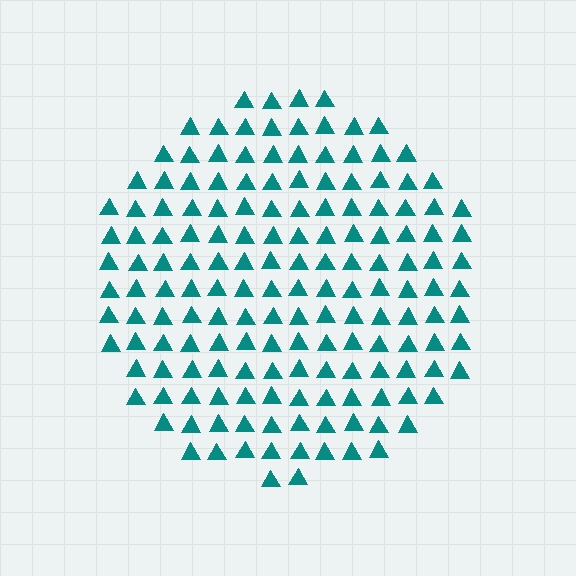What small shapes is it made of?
It is made of small triangles.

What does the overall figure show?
The overall figure shows a circle.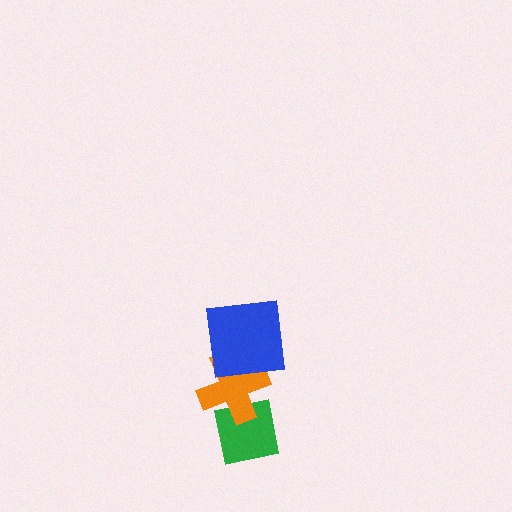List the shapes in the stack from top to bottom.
From top to bottom: the blue square, the orange cross, the green square.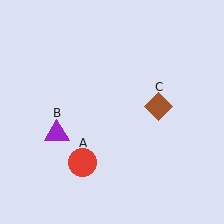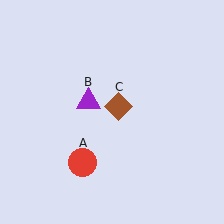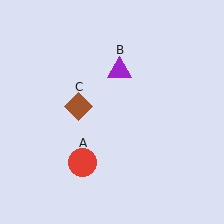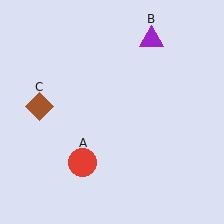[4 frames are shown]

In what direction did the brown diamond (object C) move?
The brown diamond (object C) moved left.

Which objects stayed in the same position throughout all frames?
Red circle (object A) remained stationary.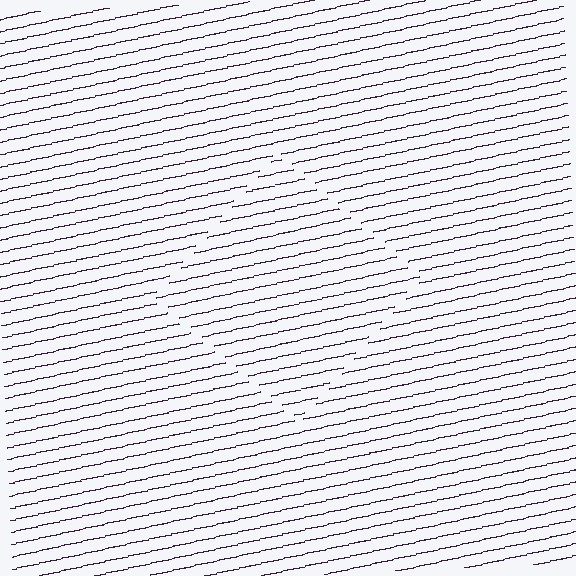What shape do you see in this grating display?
An illusory square. The interior of the shape contains the same grating, shifted by half a period — the contour is defined by the phase discontinuity where line-ends from the inner and outer gratings abut.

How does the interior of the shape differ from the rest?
The interior of the shape contains the same grating, shifted by half a period — the contour is defined by the phase discontinuity where line-ends from the inner and outer gratings abut.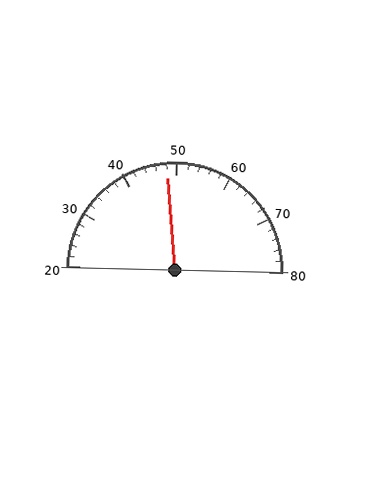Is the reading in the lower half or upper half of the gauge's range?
The reading is in the lower half of the range (20 to 80).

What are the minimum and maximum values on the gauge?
The gauge ranges from 20 to 80.